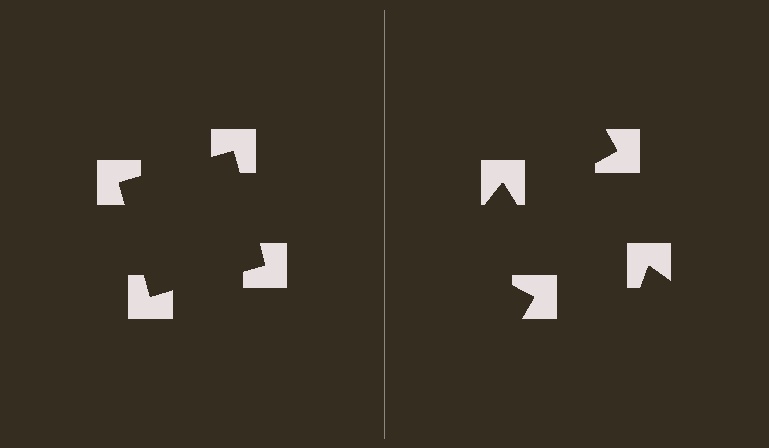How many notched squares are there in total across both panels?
8 — 4 on each side.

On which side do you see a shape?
An illusory square appears on the left side. On the right side the wedge cuts are rotated, so no coherent shape forms.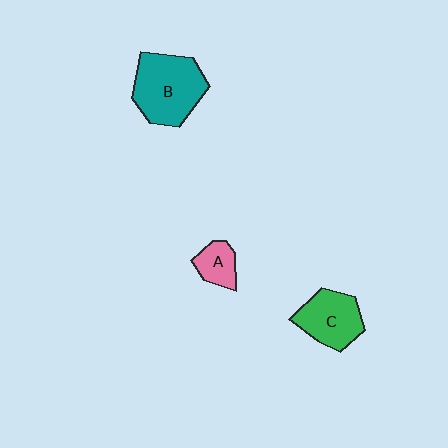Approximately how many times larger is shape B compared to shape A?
Approximately 2.7 times.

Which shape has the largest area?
Shape B (teal).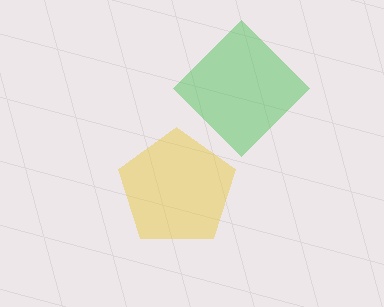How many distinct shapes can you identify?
There are 2 distinct shapes: a yellow pentagon, a green diamond.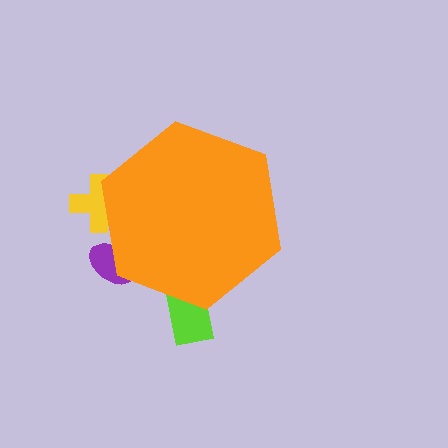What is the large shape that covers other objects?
An orange hexagon.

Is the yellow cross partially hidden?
Yes, the yellow cross is partially hidden behind the orange hexagon.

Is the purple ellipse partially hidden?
Yes, the purple ellipse is partially hidden behind the orange hexagon.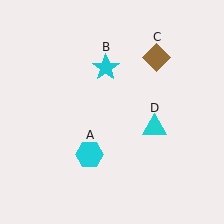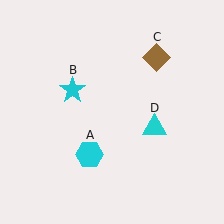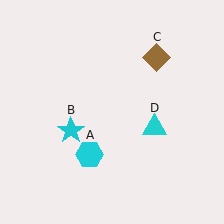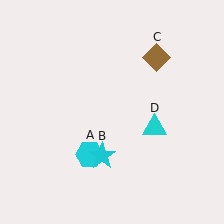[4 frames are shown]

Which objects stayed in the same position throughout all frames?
Cyan hexagon (object A) and brown diamond (object C) and cyan triangle (object D) remained stationary.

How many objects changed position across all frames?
1 object changed position: cyan star (object B).